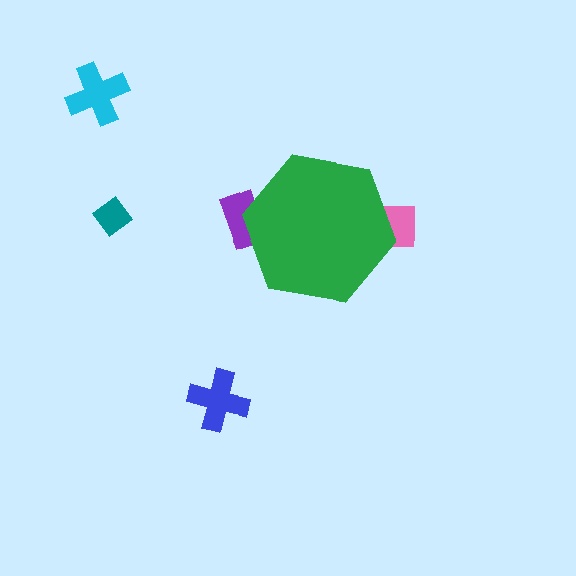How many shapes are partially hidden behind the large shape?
2 shapes are partially hidden.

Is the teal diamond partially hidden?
No, the teal diamond is fully visible.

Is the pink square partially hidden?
Yes, the pink square is partially hidden behind the green hexagon.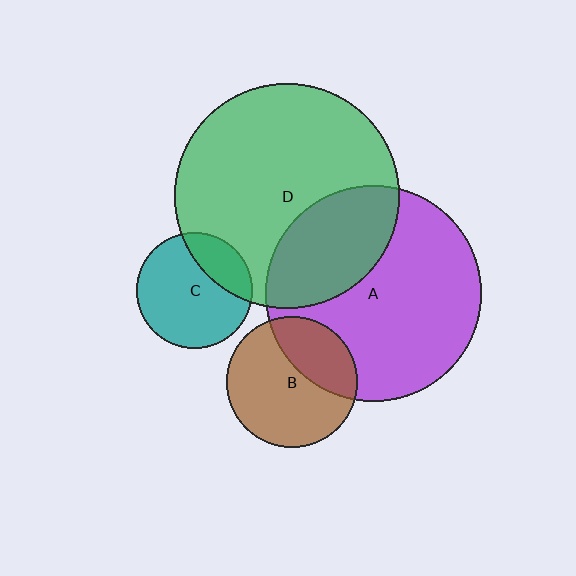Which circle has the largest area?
Circle D (green).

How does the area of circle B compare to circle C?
Approximately 1.3 times.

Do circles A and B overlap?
Yes.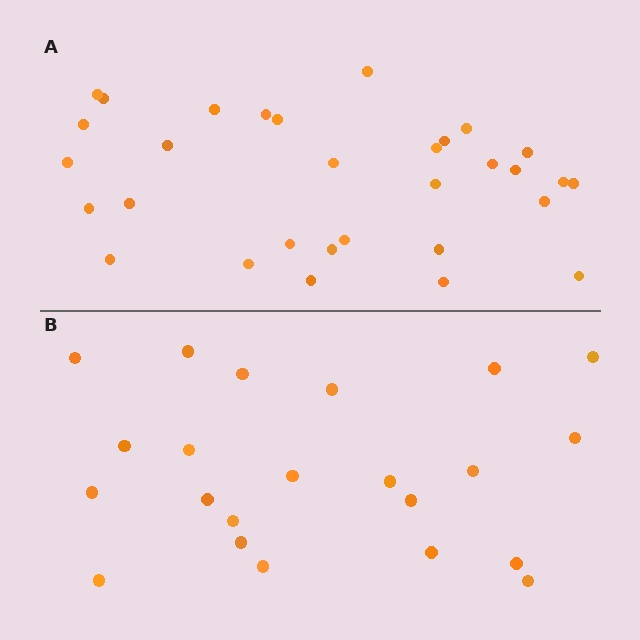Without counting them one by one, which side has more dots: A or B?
Region A (the top region) has more dots.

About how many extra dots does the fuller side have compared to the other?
Region A has roughly 8 or so more dots than region B.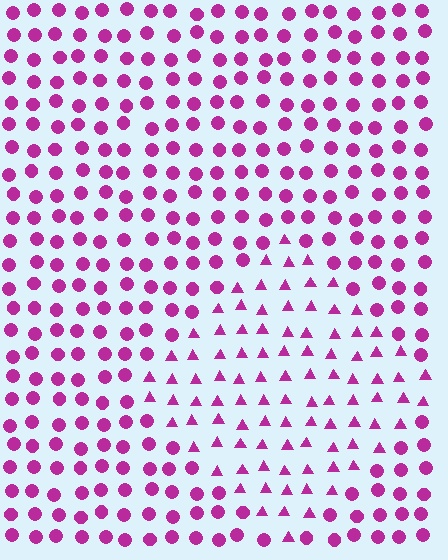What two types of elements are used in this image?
The image uses triangles inside the diamond region and circles outside it.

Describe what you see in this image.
The image is filled with small magenta elements arranged in a uniform grid. A diamond-shaped region contains triangles, while the surrounding area contains circles. The boundary is defined purely by the change in element shape.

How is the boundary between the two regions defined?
The boundary is defined by a change in element shape: triangles inside vs. circles outside. All elements share the same color and spacing.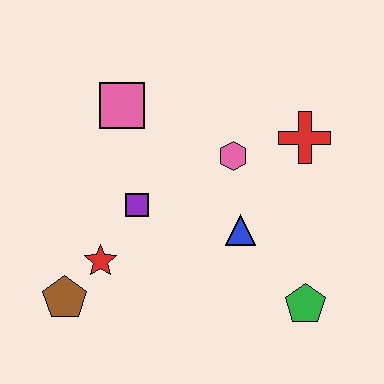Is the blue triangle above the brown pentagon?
Yes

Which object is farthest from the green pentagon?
The pink square is farthest from the green pentagon.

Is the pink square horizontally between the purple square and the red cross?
No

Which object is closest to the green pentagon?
The blue triangle is closest to the green pentagon.